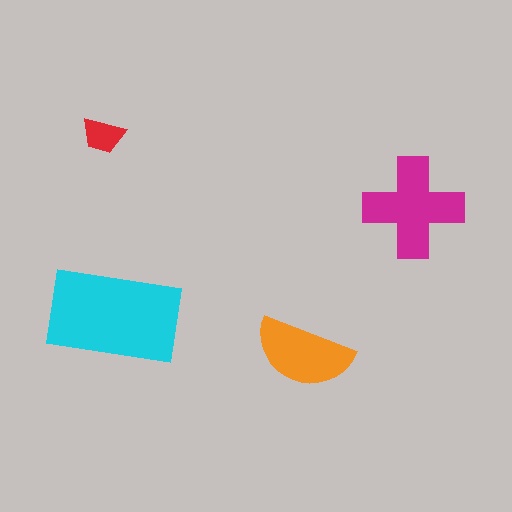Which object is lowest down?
The orange semicircle is bottommost.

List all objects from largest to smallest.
The cyan rectangle, the magenta cross, the orange semicircle, the red trapezoid.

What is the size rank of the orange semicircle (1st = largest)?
3rd.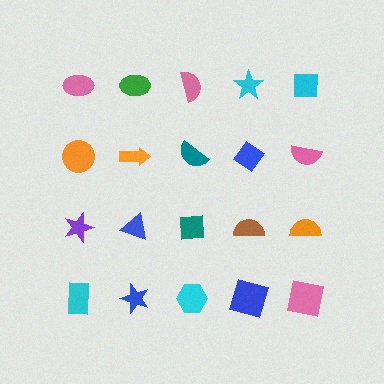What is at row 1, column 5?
A cyan square.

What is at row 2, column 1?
An orange circle.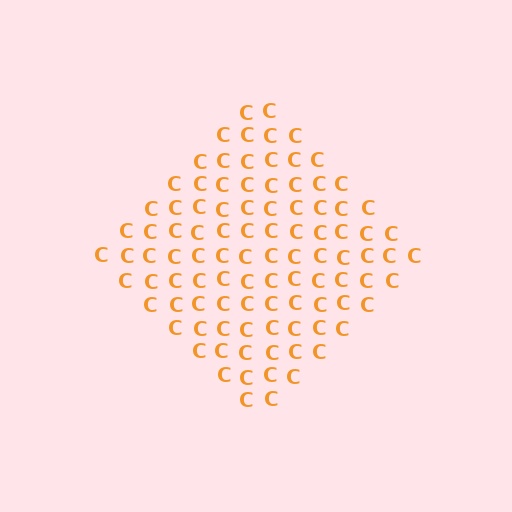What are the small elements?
The small elements are letter C's.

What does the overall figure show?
The overall figure shows a diamond.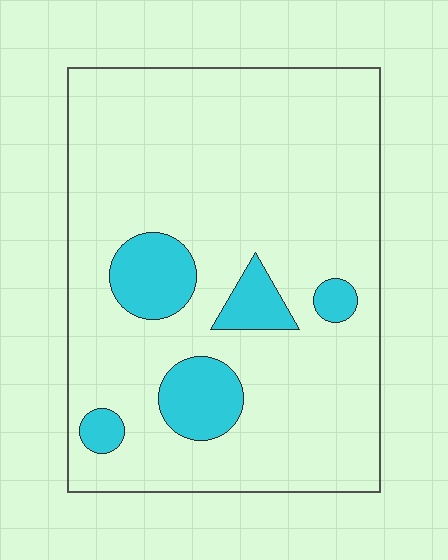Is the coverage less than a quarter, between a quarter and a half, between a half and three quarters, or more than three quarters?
Less than a quarter.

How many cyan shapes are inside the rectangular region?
5.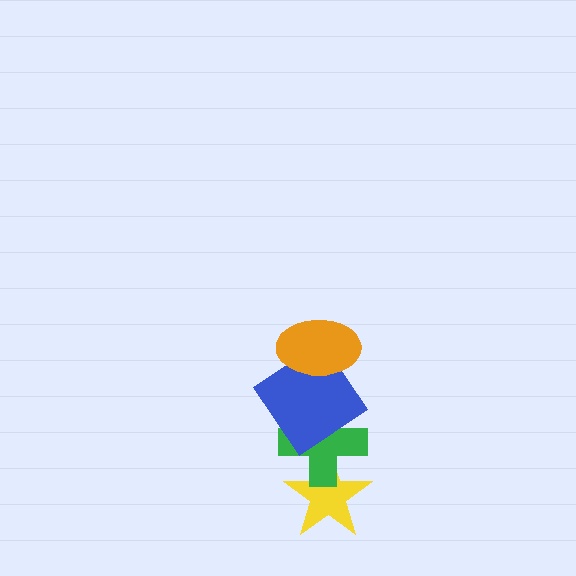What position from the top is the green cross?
The green cross is 3rd from the top.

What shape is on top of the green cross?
The blue diamond is on top of the green cross.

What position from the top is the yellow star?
The yellow star is 4th from the top.